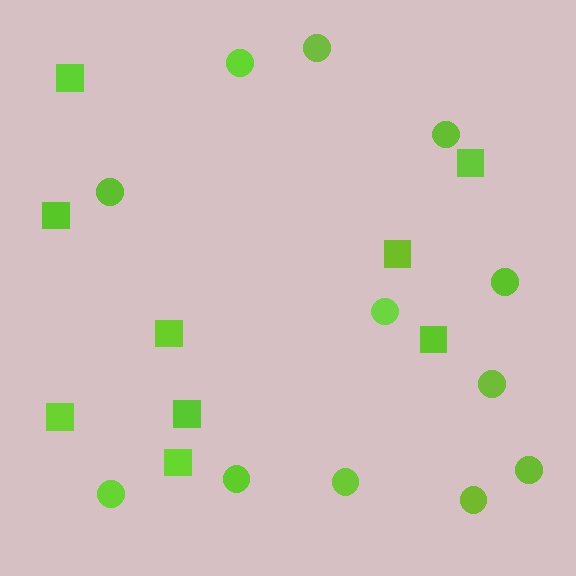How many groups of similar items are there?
There are 2 groups: one group of squares (9) and one group of circles (12).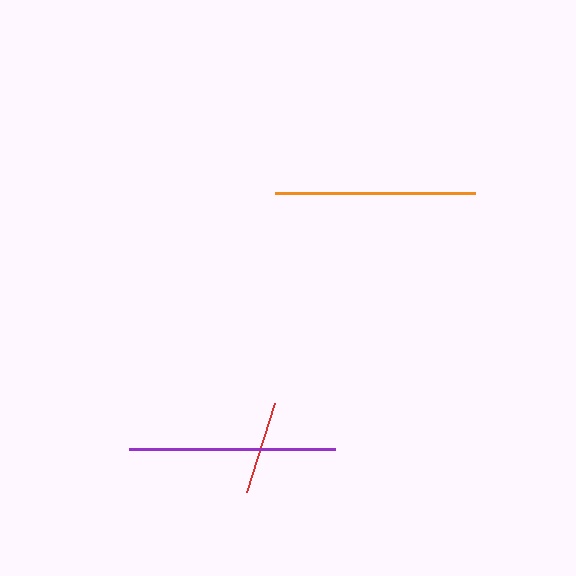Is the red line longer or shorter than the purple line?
The purple line is longer than the red line.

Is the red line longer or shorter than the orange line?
The orange line is longer than the red line.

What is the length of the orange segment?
The orange segment is approximately 199 pixels long.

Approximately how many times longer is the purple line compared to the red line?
The purple line is approximately 2.2 times the length of the red line.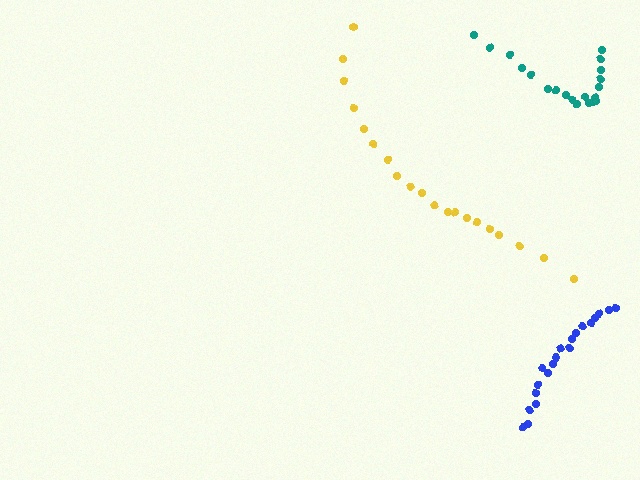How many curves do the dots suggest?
There are 3 distinct paths.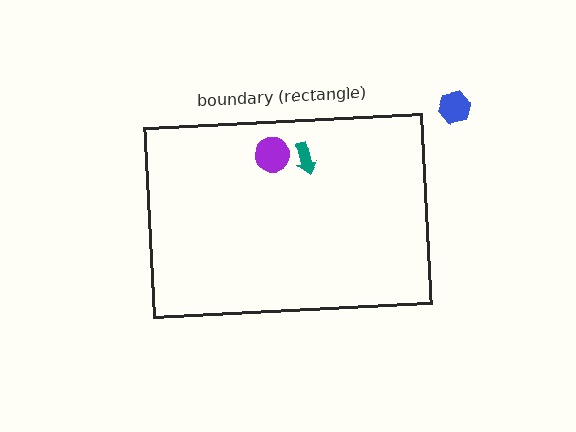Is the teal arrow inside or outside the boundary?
Inside.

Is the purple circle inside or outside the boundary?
Inside.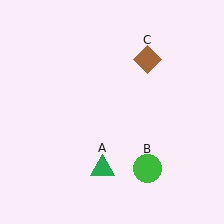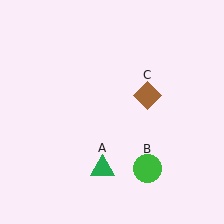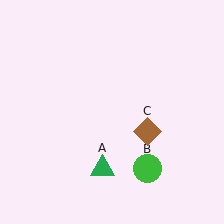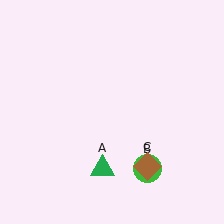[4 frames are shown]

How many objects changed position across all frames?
1 object changed position: brown diamond (object C).